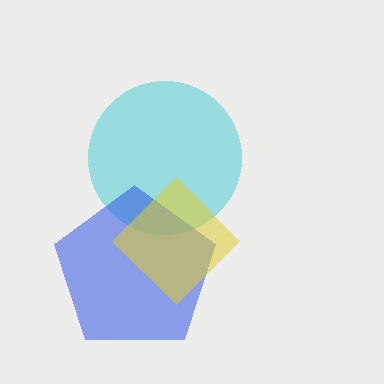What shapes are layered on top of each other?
The layered shapes are: a cyan circle, a blue pentagon, a yellow diamond.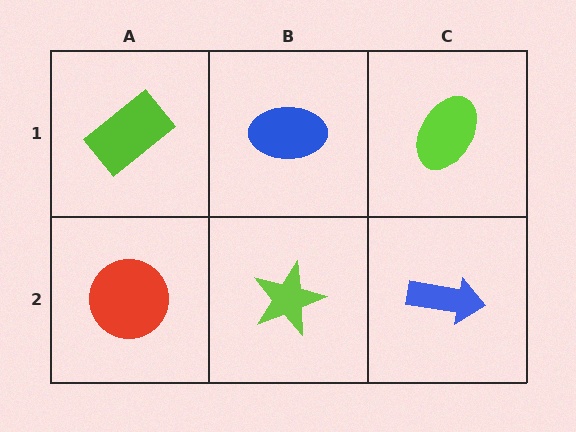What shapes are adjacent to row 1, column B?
A lime star (row 2, column B), a lime rectangle (row 1, column A), a lime ellipse (row 1, column C).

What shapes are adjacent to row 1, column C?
A blue arrow (row 2, column C), a blue ellipse (row 1, column B).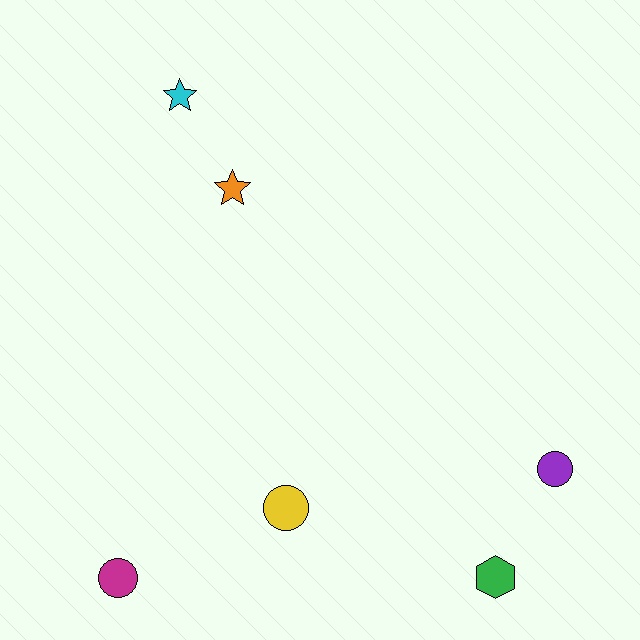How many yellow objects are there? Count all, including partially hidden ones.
There is 1 yellow object.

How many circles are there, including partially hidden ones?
There are 3 circles.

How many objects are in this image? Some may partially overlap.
There are 6 objects.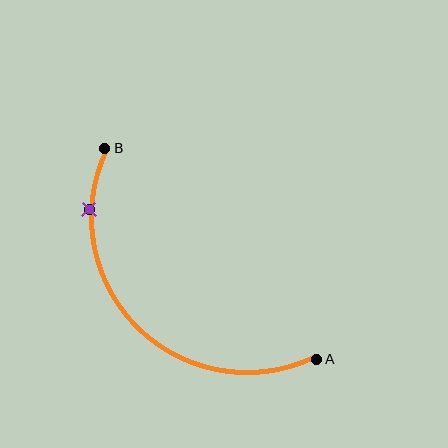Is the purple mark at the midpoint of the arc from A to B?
No. The purple mark lies on the arc but is closer to endpoint B. The arc midpoint would be at the point on the curve equidistant along the arc from both A and B.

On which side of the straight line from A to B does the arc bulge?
The arc bulges below and to the left of the straight line connecting A and B.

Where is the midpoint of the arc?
The arc midpoint is the point on the curve farthest from the straight line joining A and B. It sits below and to the left of that line.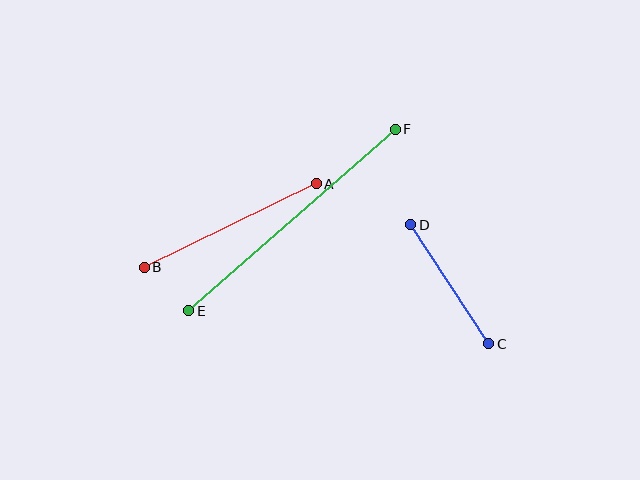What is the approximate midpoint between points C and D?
The midpoint is at approximately (450, 284) pixels.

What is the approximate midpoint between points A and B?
The midpoint is at approximately (230, 225) pixels.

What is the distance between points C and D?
The distance is approximately 142 pixels.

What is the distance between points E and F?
The distance is approximately 275 pixels.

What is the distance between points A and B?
The distance is approximately 191 pixels.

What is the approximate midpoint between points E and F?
The midpoint is at approximately (292, 220) pixels.